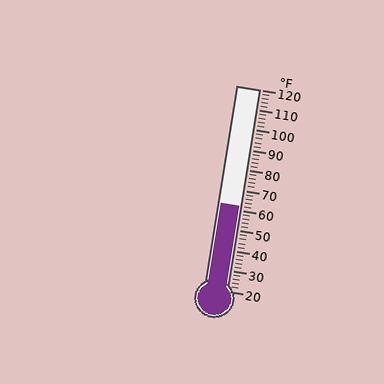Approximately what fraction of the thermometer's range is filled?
The thermometer is filled to approximately 40% of its range.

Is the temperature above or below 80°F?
The temperature is below 80°F.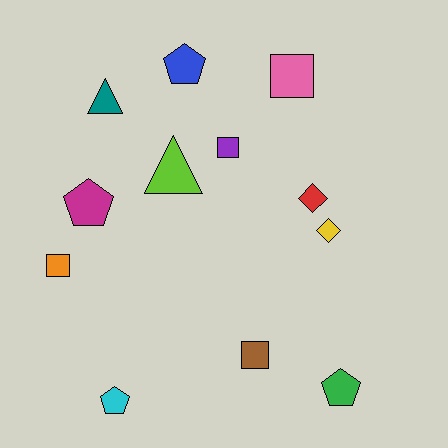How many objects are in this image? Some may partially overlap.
There are 12 objects.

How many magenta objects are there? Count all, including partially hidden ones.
There is 1 magenta object.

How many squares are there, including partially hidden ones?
There are 4 squares.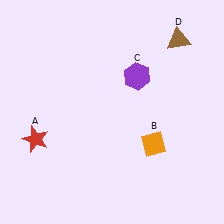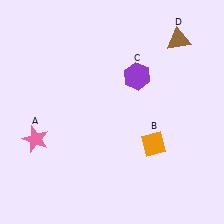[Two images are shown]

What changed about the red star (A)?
In Image 1, A is red. In Image 2, it changed to pink.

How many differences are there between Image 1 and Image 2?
There is 1 difference between the two images.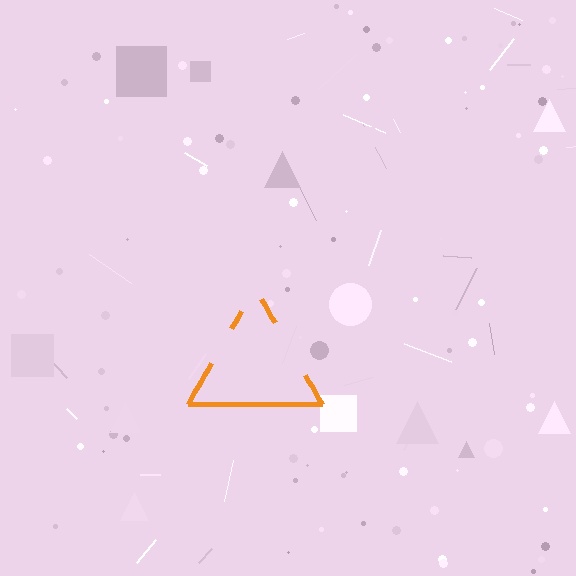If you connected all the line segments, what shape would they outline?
They would outline a triangle.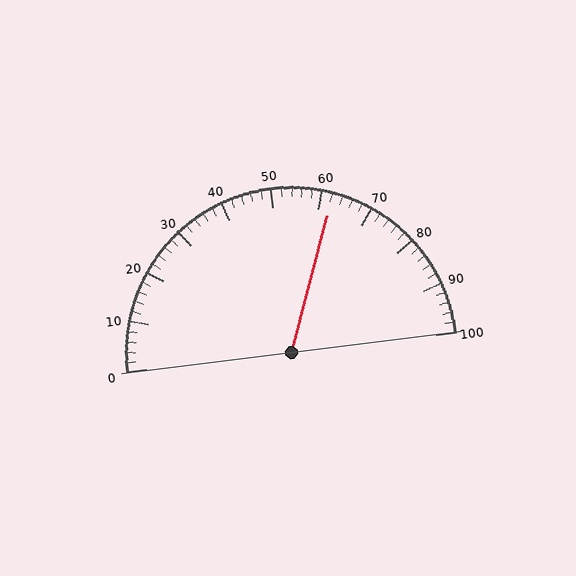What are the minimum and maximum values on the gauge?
The gauge ranges from 0 to 100.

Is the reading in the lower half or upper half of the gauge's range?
The reading is in the upper half of the range (0 to 100).